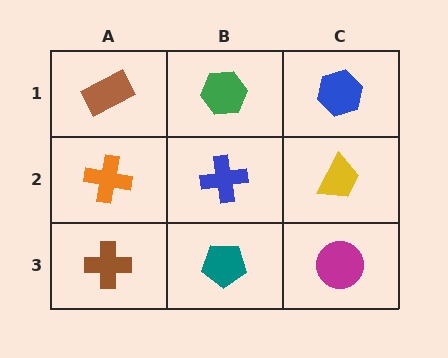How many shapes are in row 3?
3 shapes.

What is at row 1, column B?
A green hexagon.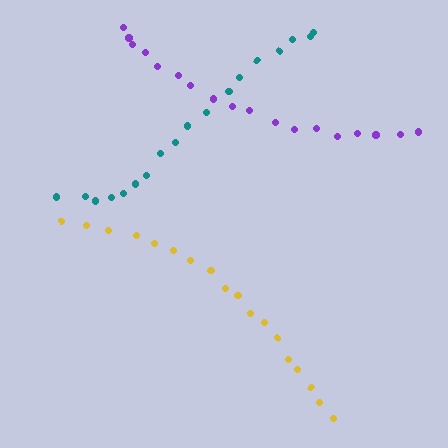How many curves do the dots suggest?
There are 3 distinct paths.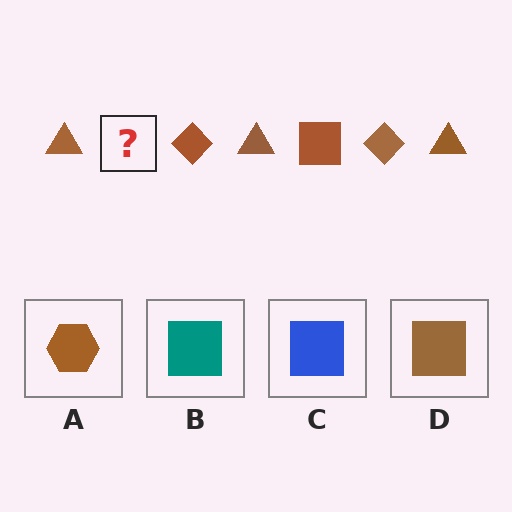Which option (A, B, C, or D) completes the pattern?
D.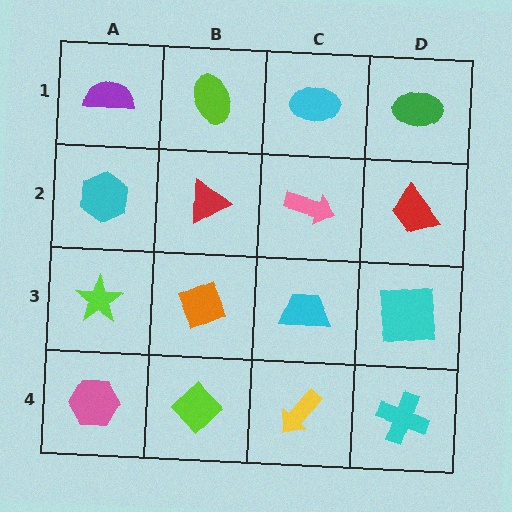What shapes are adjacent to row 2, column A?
A purple semicircle (row 1, column A), a lime star (row 3, column A), a red triangle (row 2, column B).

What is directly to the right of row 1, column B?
A cyan ellipse.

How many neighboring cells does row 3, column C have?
4.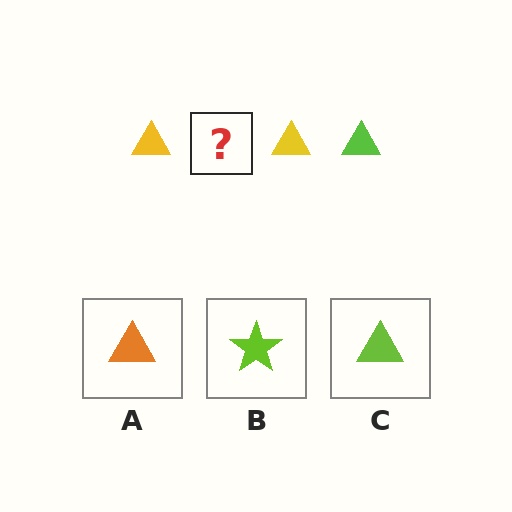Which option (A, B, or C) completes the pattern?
C.